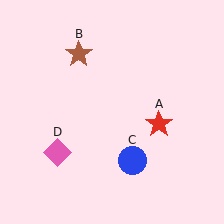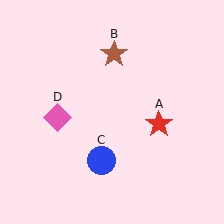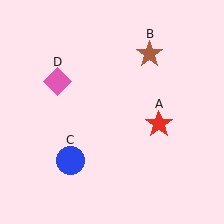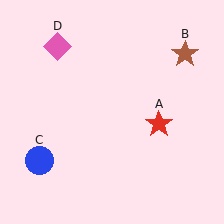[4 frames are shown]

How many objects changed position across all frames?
3 objects changed position: brown star (object B), blue circle (object C), pink diamond (object D).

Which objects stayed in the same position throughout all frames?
Red star (object A) remained stationary.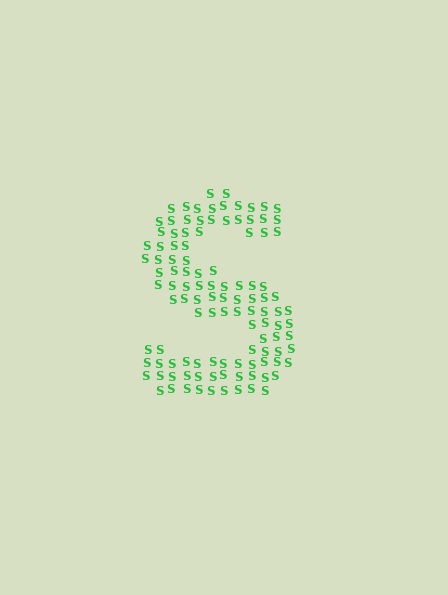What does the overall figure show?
The overall figure shows the letter S.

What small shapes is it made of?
It is made of small letter S's.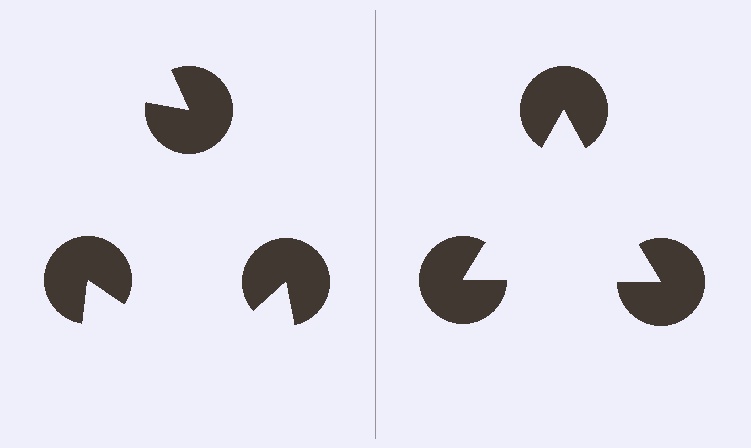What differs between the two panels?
The pac-man discs are positioned identically on both sides; only the wedge orientations differ. On the right they align to a triangle; on the left they are misaligned.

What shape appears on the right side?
An illusory triangle.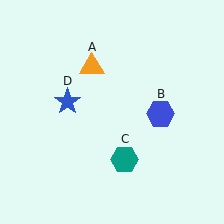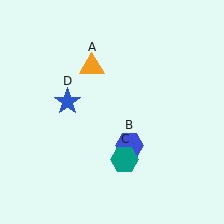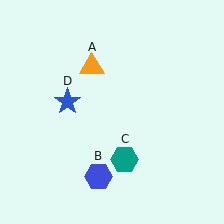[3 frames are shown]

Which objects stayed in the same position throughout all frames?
Orange triangle (object A) and teal hexagon (object C) and blue star (object D) remained stationary.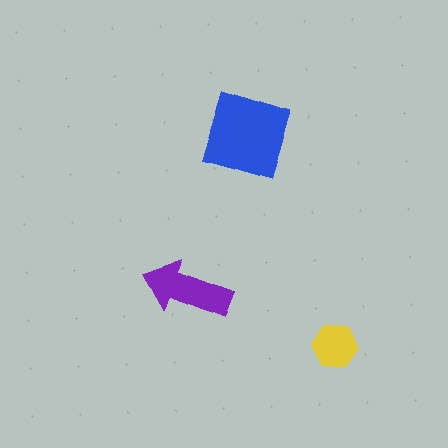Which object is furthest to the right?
The yellow hexagon is rightmost.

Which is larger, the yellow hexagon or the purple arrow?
The purple arrow.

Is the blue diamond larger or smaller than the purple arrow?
Larger.